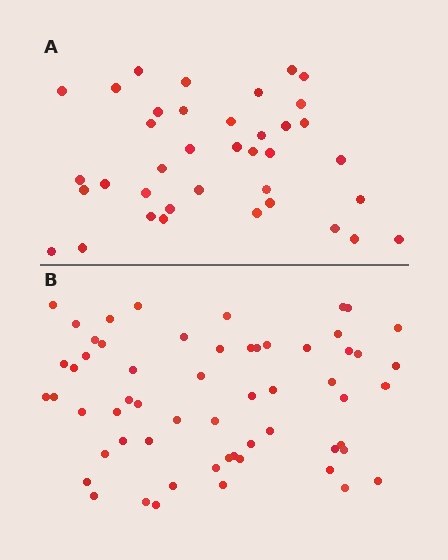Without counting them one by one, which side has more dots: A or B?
Region B (the bottom region) has more dots.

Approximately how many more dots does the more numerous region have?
Region B has approximately 20 more dots than region A.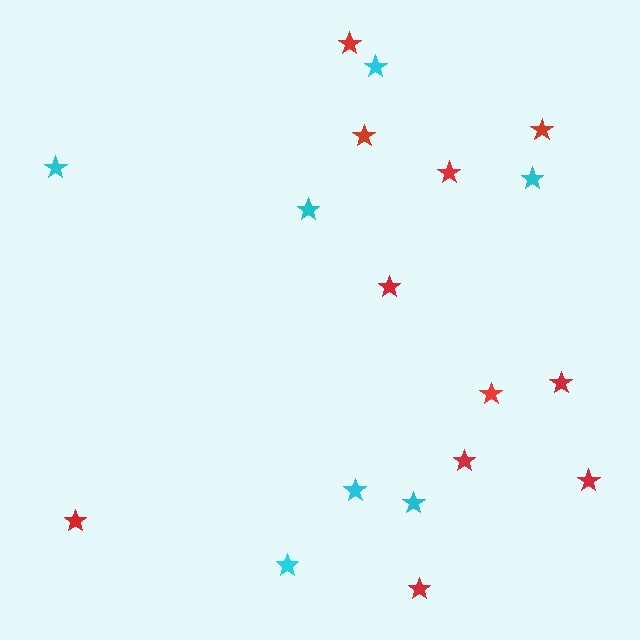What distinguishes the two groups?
There are 2 groups: one group of cyan stars (7) and one group of red stars (11).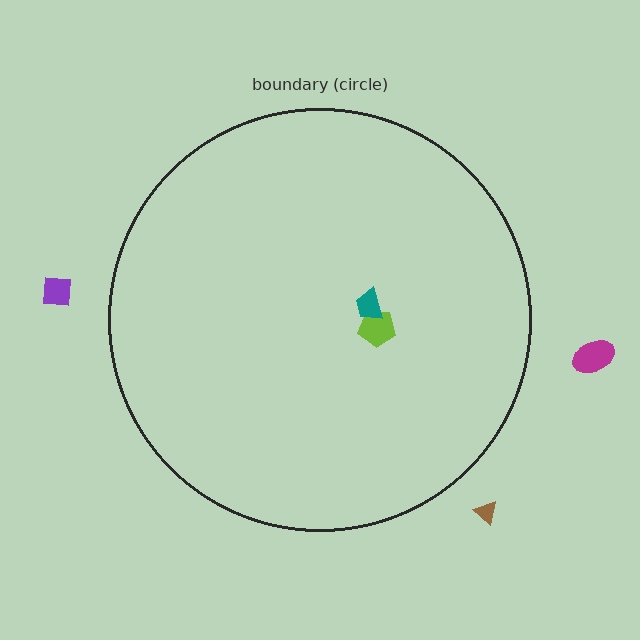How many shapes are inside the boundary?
2 inside, 3 outside.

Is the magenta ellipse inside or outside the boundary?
Outside.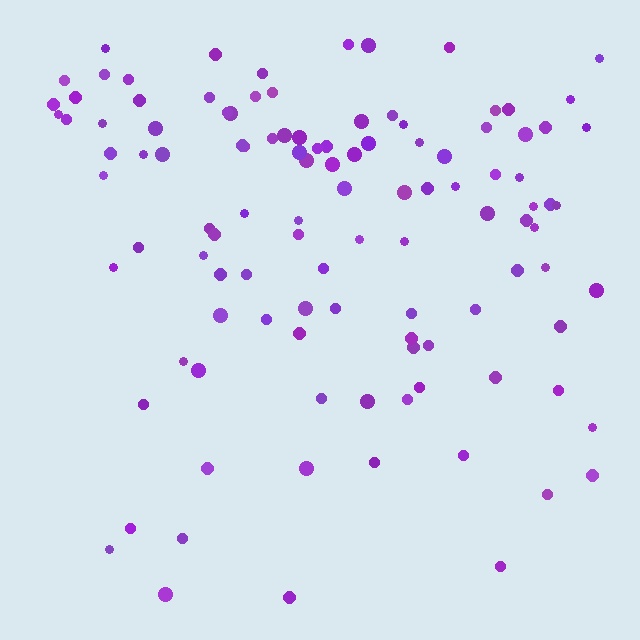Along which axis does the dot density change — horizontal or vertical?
Vertical.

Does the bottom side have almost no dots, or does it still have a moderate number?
Still a moderate number, just noticeably fewer than the top.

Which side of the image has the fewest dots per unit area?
The bottom.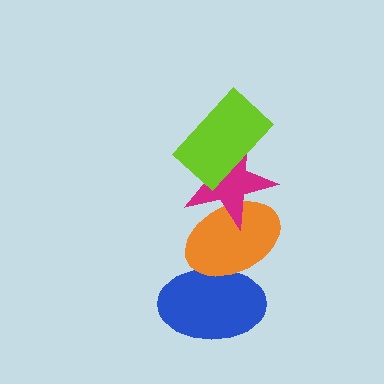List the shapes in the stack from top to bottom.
From top to bottom: the lime rectangle, the magenta star, the orange ellipse, the blue ellipse.